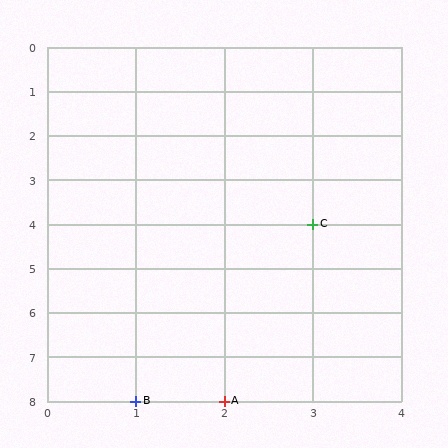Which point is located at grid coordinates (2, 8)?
Point A is at (2, 8).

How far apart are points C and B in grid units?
Points C and B are 2 columns and 4 rows apart (about 4.5 grid units diagonally).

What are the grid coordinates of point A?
Point A is at grid coordinates (2, 8).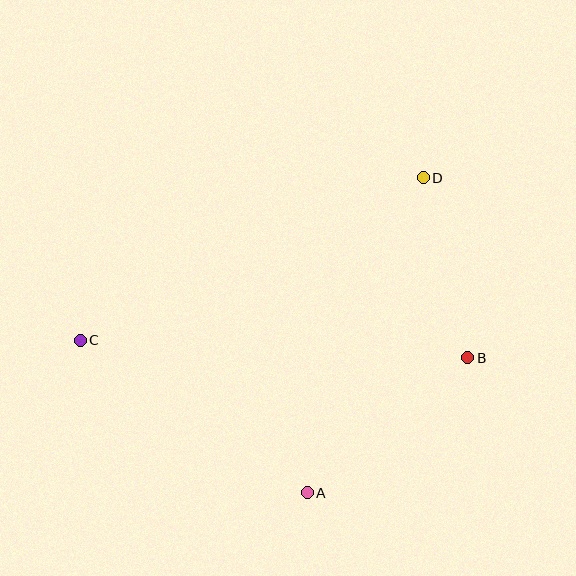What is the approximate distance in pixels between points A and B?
The distance between A and B is approximately 210 pixels.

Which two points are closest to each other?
Points B and D are closest to each other.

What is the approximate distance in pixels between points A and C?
The distance between A and C is approximately 274 pixels.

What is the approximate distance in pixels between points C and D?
The distance between C and D is approximately 379 pixels.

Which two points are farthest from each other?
Points B and C are farthest from each other.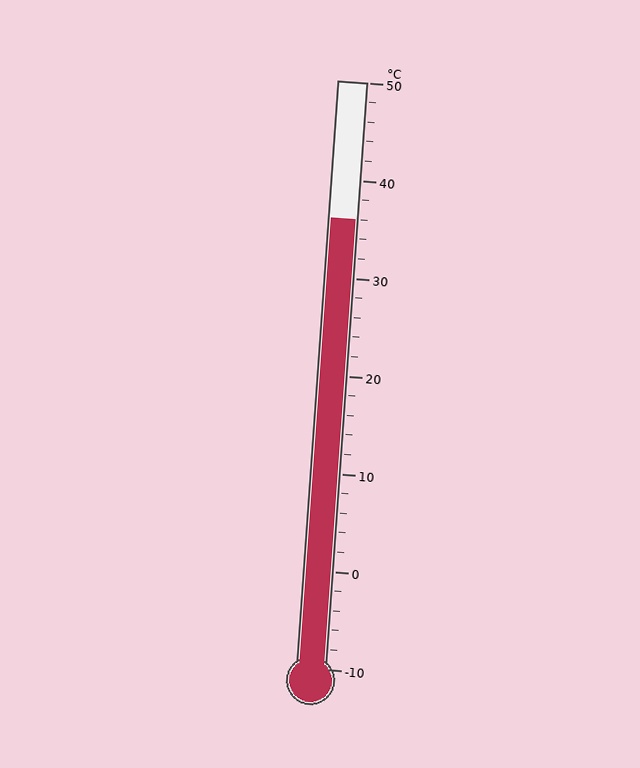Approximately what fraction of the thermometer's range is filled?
The thermometer is filled to approximately 75% of its range.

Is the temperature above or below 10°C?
The temperature is above 10°C.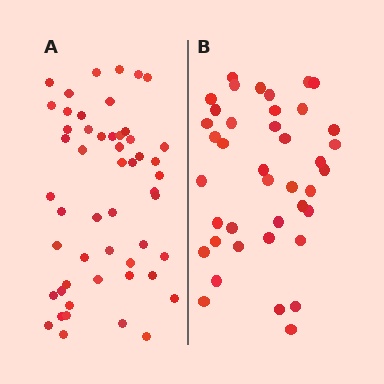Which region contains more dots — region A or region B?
Region A (the left region) has more dots.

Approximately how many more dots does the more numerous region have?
Region A has roughly 12 or so more dots than region B.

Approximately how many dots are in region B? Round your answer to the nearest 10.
About 40 dots.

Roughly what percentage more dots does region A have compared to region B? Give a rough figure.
About 30% more.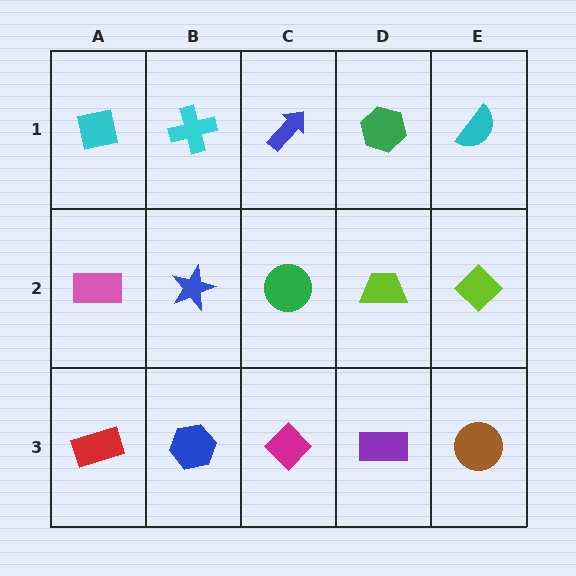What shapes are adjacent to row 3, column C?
A green circle (row 2, column C), a blue hexagon (row 3, column B), a purple rectangle (row 3, column D).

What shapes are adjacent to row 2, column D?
A green hexagon (row 1, column D), a purple rectangle (row 3, column D), a green circle (row 2, column C), a lime diamond (row 2, column E).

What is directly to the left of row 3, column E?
A purple rectangle.